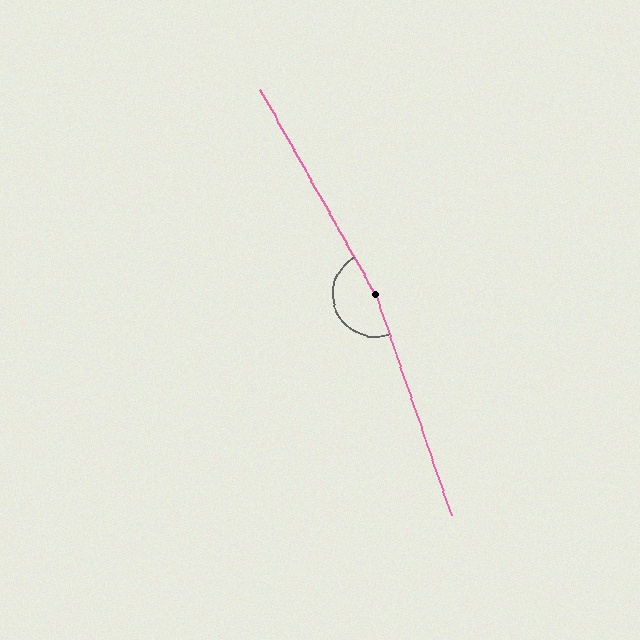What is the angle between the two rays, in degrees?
Approximately 170 degrees.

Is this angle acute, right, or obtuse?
It is obtuse.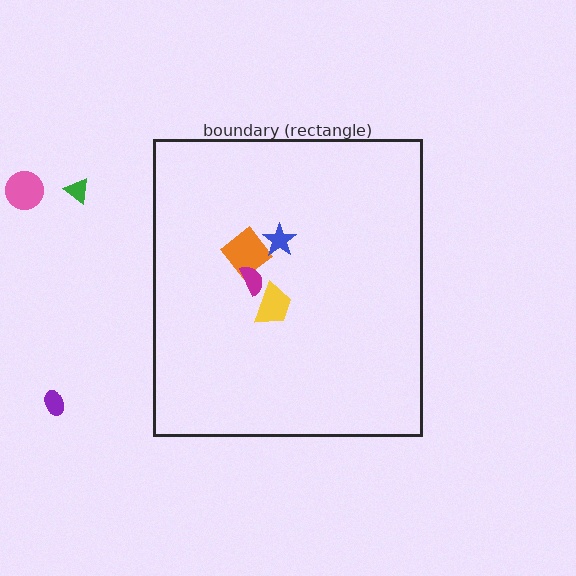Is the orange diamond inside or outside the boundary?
Inside.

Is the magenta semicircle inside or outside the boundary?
Inside.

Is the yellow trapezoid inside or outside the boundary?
Inside.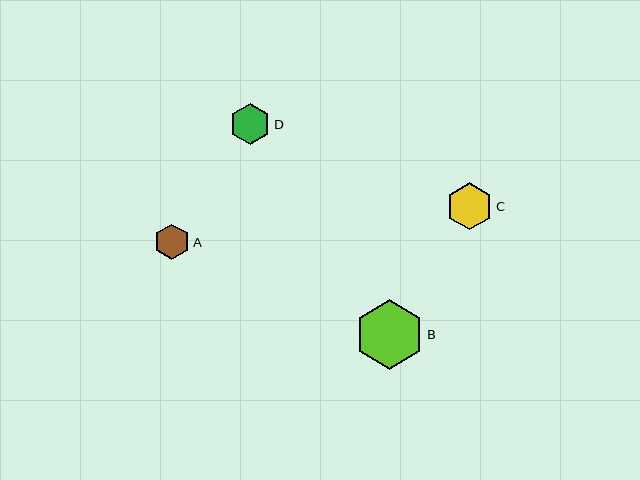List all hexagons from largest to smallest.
From largest to smallest: B, C, D, A.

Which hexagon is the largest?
Hexagon B is the largest with a size of approximately 70 pixels.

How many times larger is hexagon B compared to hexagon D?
Hexagon B is approximately 1.7 times the size of hexagon D.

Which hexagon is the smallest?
Hexagon A is the smallest with a size of approximately 35 pixels.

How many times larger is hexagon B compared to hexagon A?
Hexagon B is approximately 2.0 times the size of hexagon A.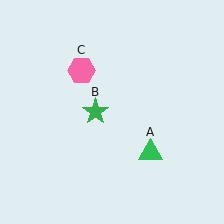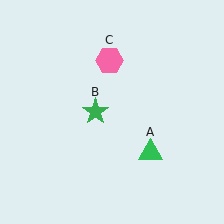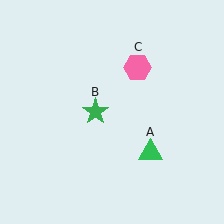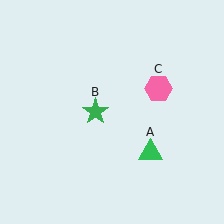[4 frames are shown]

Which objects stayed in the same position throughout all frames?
Green triangle (object A) and green star (object B) remained stationary.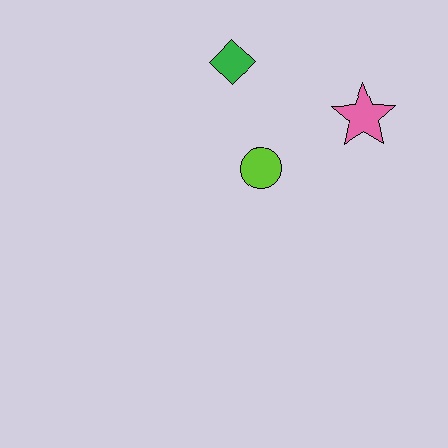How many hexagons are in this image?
There are no hexagons.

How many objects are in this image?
There are 3 objects.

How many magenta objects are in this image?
There are no magenta objects.